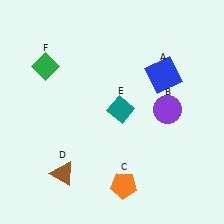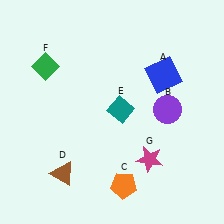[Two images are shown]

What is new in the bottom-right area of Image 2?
A magenta star (G) was added in the bottom-right area of Image 2.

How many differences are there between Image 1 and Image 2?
There is 1 difference between the two images.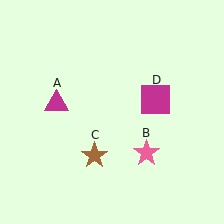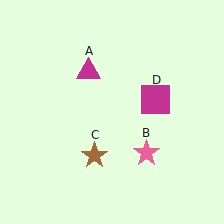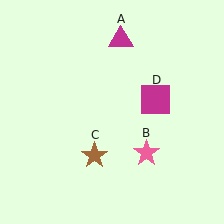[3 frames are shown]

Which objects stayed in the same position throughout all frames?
Pink star (object B) and brown star (object C) and magenta square (object D) remained stationary.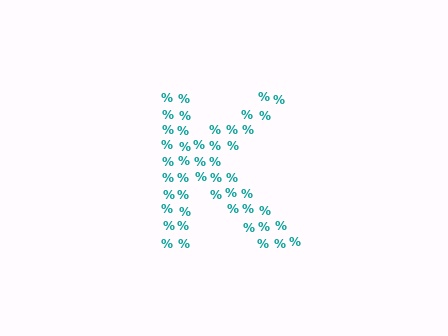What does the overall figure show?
The overall figure shows the letter K.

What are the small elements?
The small elements are percent signs.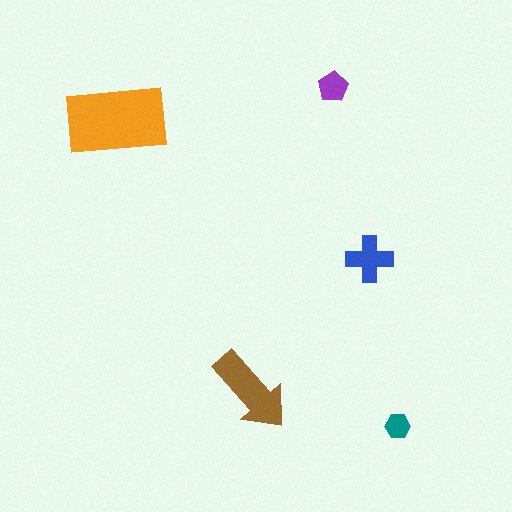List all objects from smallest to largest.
The teal hexagon, the purple pentagon, the blue cross, the brown arrow, the orange rectangle.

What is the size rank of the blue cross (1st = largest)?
3rd.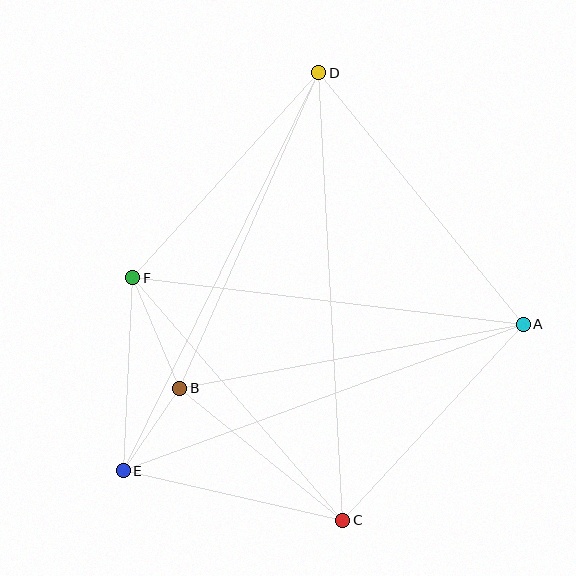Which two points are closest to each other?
Points B and E are closest to each other.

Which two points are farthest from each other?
Points C and D are farthest from each other.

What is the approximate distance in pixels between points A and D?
The distance between A and D is approximately 324 pixels.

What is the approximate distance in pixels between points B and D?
The distance between B and D is approximately 345 pixels.